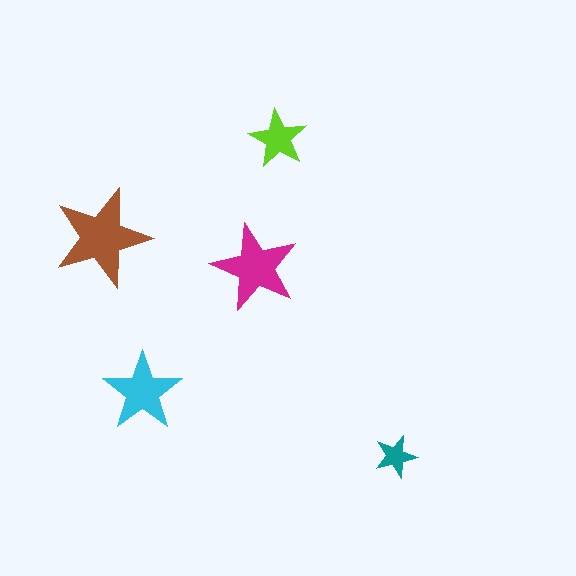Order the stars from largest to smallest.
the brown one, the magenta one, the cyan one, the lime one, the teal one.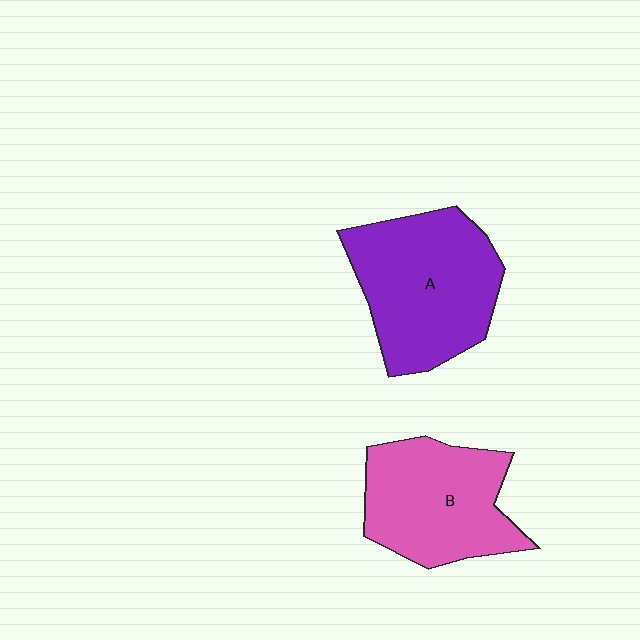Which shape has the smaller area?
Shape B (pink).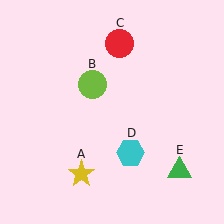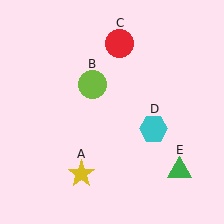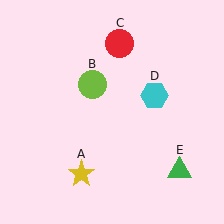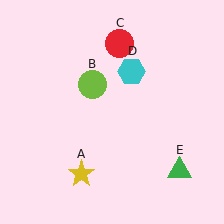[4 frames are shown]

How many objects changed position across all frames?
1 object changed position: cyan hexagon (object D).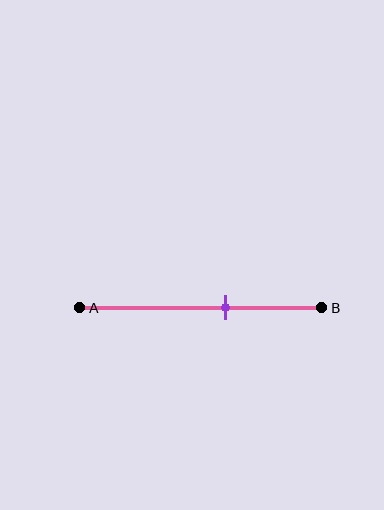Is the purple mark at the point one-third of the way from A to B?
No, the mark is at about 60% from A, not at the 33% one-third point.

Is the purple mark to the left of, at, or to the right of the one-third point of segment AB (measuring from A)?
The purple mark is to the right of the one-third point of segment AB.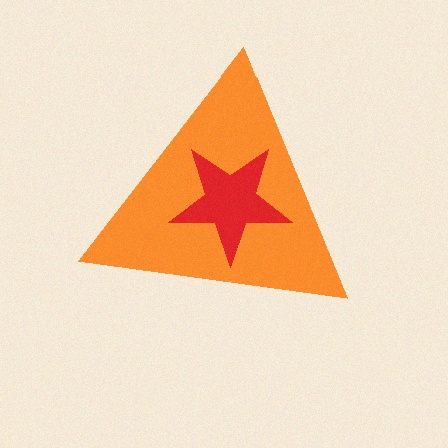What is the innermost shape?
The red star.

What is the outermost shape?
The orange triangle.